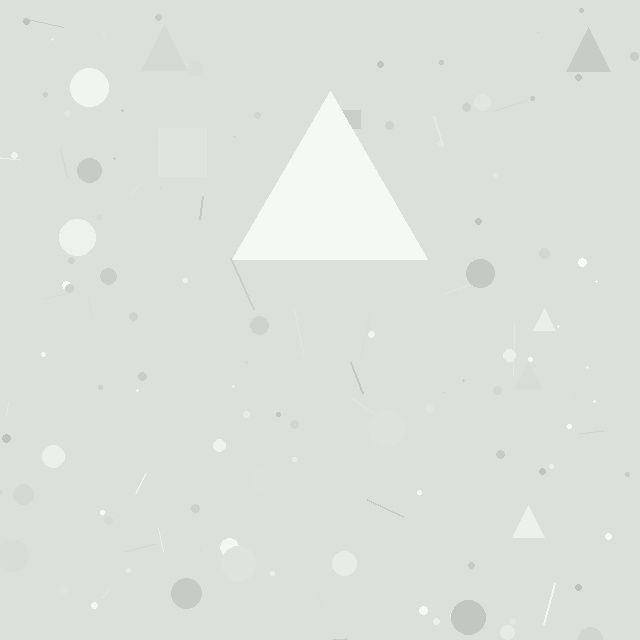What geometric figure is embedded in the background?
A triangle is embedded in the background.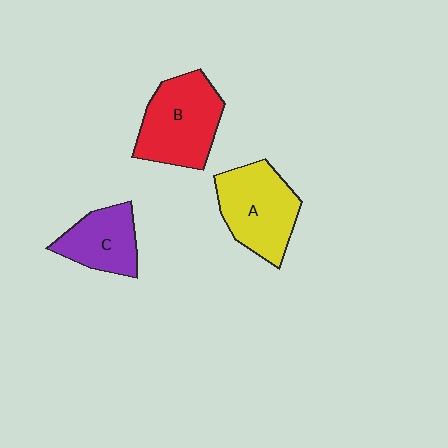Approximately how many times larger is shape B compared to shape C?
Approximately 1.5 times.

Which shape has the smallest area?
Shape C (purple).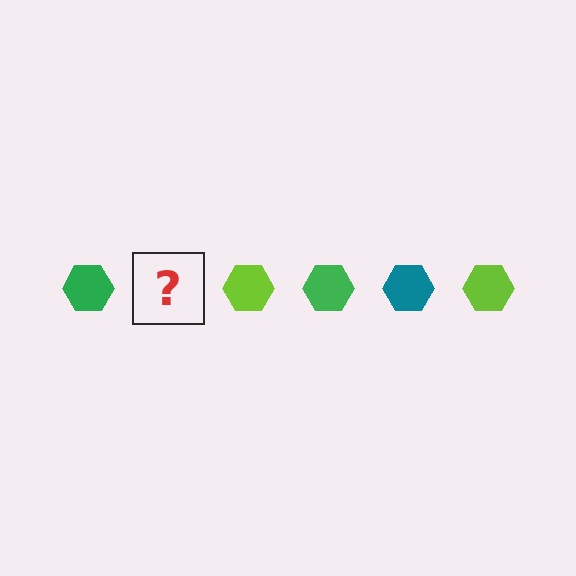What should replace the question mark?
The question mark should be replaced with a teal hexagon.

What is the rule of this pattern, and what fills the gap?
The rule is that the pattern cycles through green, teal, lime hexagons. The gap should be filled with a teal hexagon.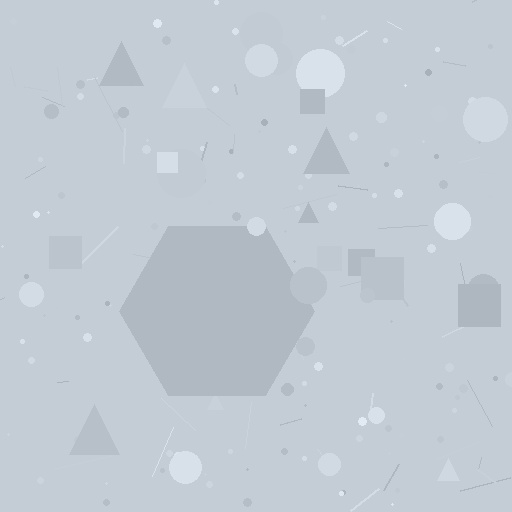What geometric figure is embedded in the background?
A hexagon is embedded in the background.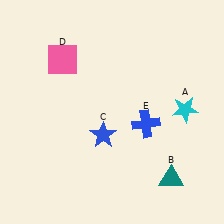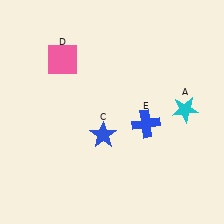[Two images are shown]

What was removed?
The teal triangle (B) was removed in Image 2.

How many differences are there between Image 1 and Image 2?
There is 1 difference between the two images.